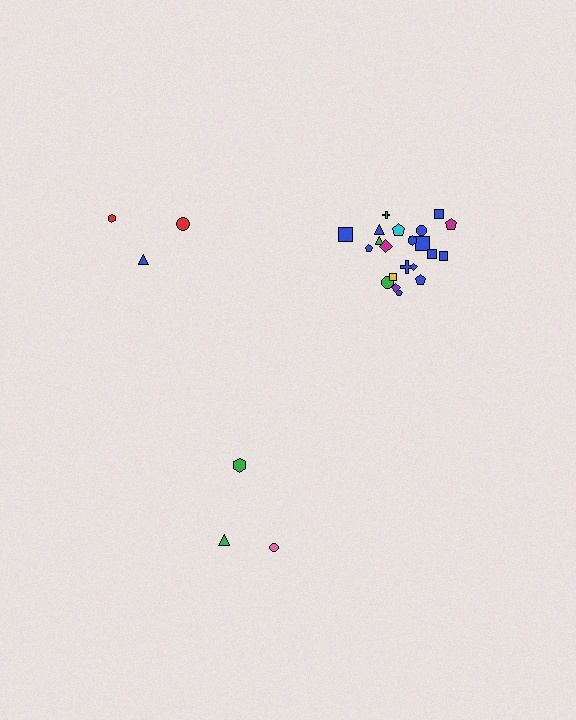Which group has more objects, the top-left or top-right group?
The top-right group.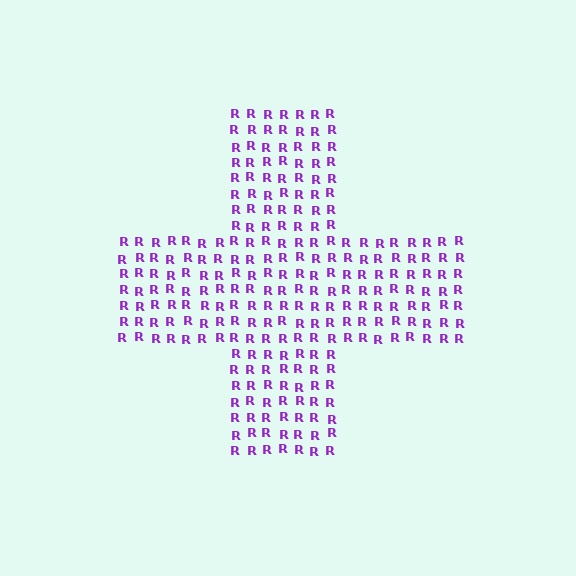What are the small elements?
The small elements are letter R's.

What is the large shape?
The large shape is a cross.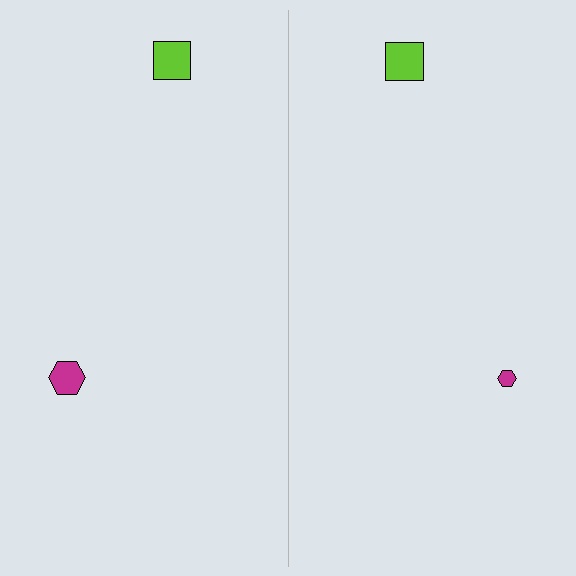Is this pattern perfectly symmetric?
No, the pattern is not perfectly symmetric. The magenta hexagon on the right side has a different size than its mirror counterpart.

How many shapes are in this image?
There are 4 shapes in this image.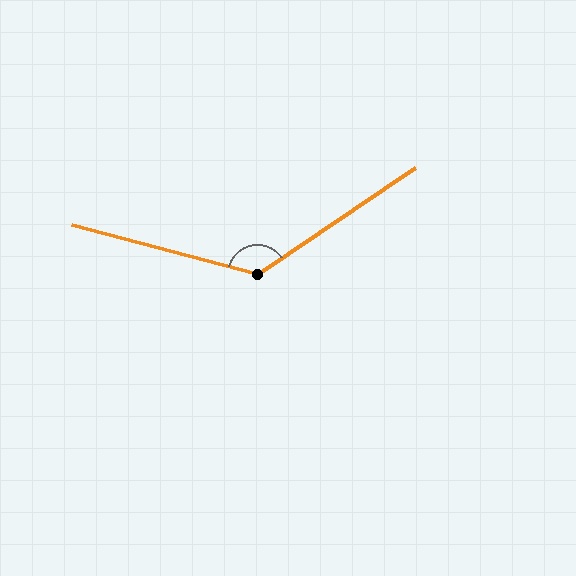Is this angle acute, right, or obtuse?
It is obtuse.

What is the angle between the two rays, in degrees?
Approximately 131 degrees.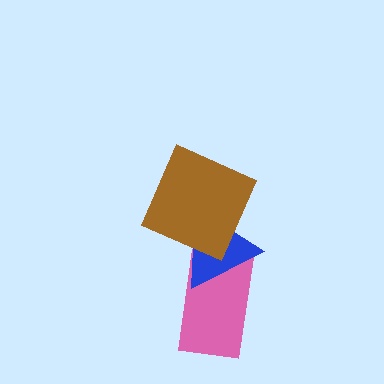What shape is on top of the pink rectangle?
The blue triangle is on top of the pink rectangle.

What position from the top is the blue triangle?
The blue triangle is 2nd from the top.